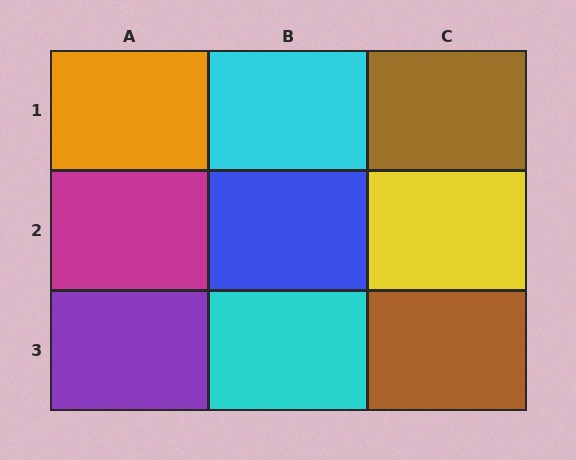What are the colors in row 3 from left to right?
Purple, cyan, brown.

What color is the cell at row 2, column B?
Blue.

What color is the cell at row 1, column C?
Brown.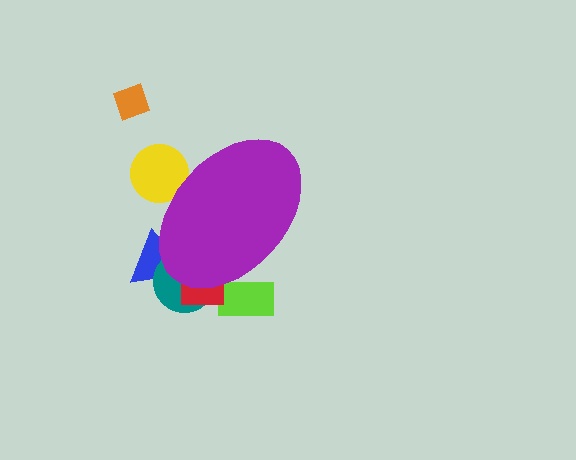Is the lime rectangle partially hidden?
Yes, the lime rectangle is partially hidden behind the purple ellipse.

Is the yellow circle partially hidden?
Yes, the yellow circle is partially hidden behind the purple ellipse.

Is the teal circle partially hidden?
Yes, the teal circle is partially hidden behind the purple ellipse.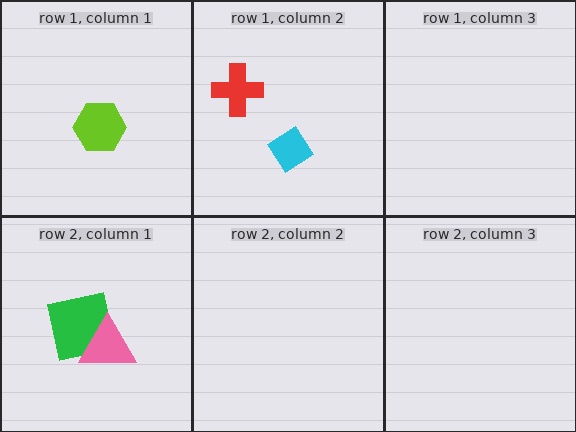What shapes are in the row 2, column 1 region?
The green square, the pink triangle.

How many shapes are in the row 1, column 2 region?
2.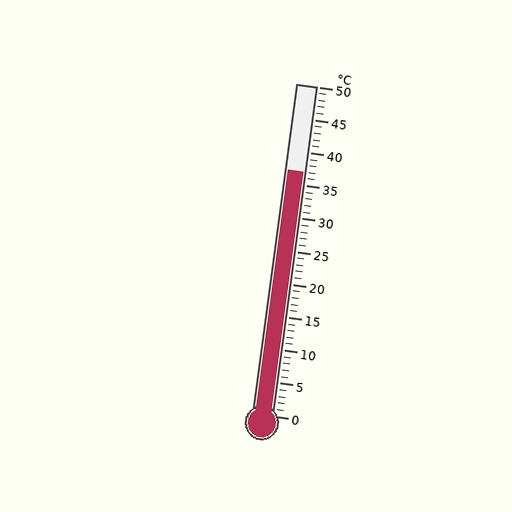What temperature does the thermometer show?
The thermometer shows approximately 37°C.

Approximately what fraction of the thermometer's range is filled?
The thermometer is filled to approximately 75% of its range.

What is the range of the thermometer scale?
The thermometer scale ranges from 0°C to 50°C.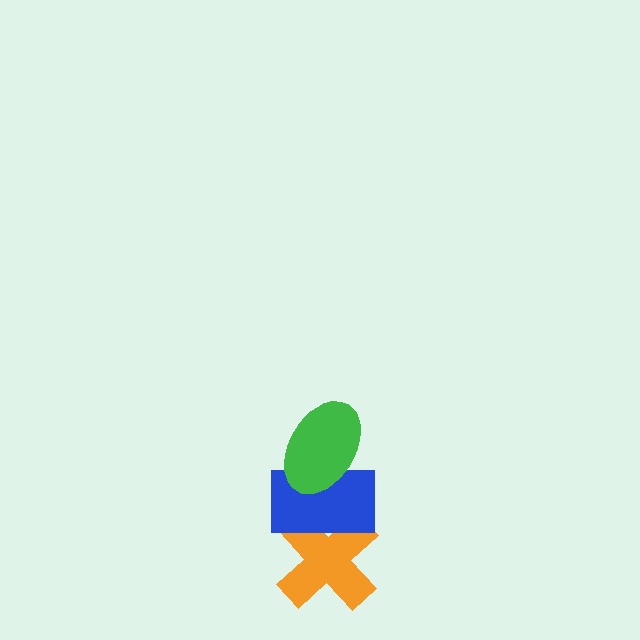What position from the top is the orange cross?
The orange cross is 3rd from the top.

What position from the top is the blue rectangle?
The blue rectangle is 2nd from the top.